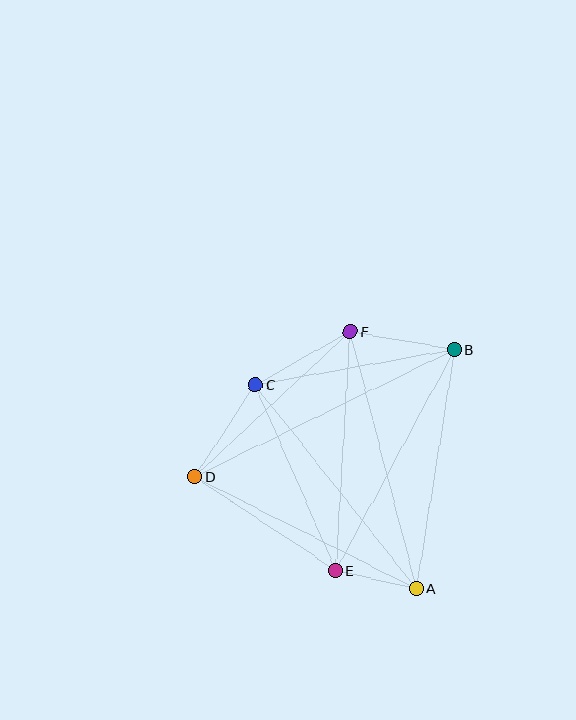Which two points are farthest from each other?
Points B and D are farthest from each other.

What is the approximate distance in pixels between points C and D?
The distance between C and D is approximately 110 pixels.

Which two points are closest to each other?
Points A and E are closest to each other.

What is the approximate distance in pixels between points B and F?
The distance between B and F is approximately 106 pixels.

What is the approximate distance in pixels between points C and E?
The distance between C and E is approximately 203 pixels.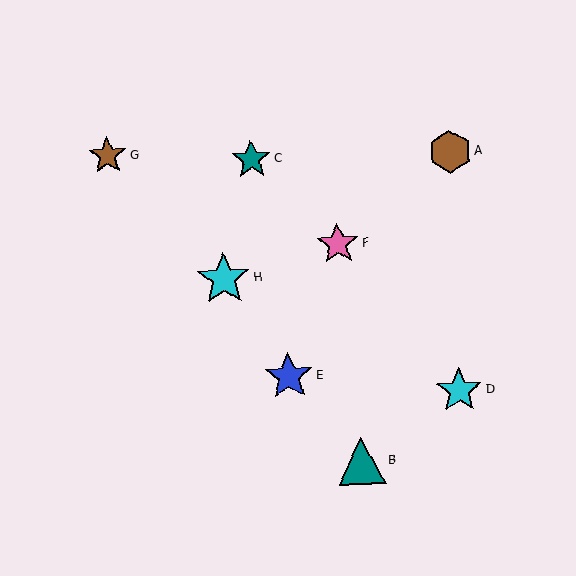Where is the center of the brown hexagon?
The center of the brown hexagon is at (450, 152).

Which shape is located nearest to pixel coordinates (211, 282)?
The cyan star (labeled H) at (224, 279) is nearest to that location.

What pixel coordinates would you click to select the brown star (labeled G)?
Click at (108, 156) to select the brown star G.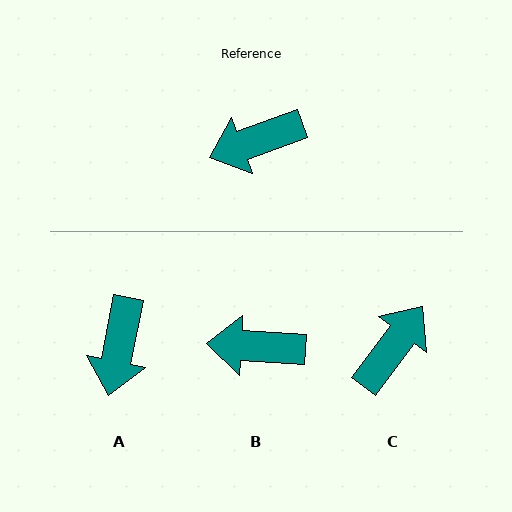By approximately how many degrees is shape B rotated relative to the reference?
Approximately 24 degrees clockwise.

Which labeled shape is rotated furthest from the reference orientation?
C, about 147 degrees away.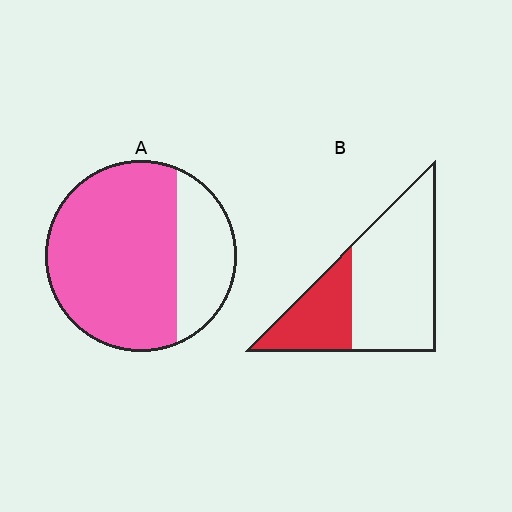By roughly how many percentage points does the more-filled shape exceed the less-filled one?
By roughly 40 percentage points (A over B).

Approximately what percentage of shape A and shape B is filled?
A is approximately 75% and B is approximately 30%.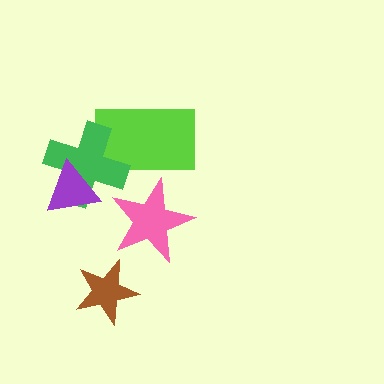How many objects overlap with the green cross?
2 objects overlap with the green cross.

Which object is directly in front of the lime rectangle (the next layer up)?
The green cross is directly in front of the lime rectangle.